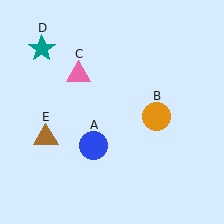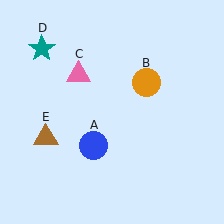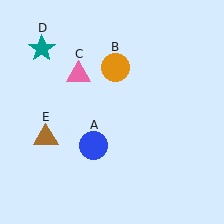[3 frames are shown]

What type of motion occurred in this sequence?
The orange circle (object B) rotated counterclockwise around the center of the scene.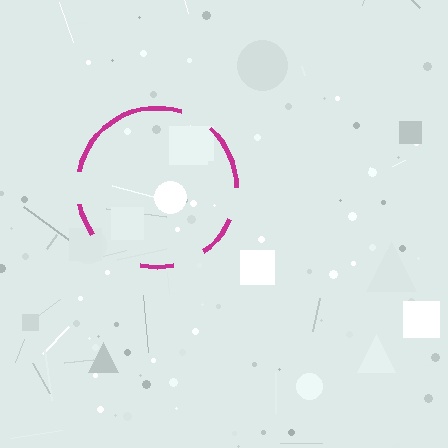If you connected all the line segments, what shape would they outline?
They would outline a circle.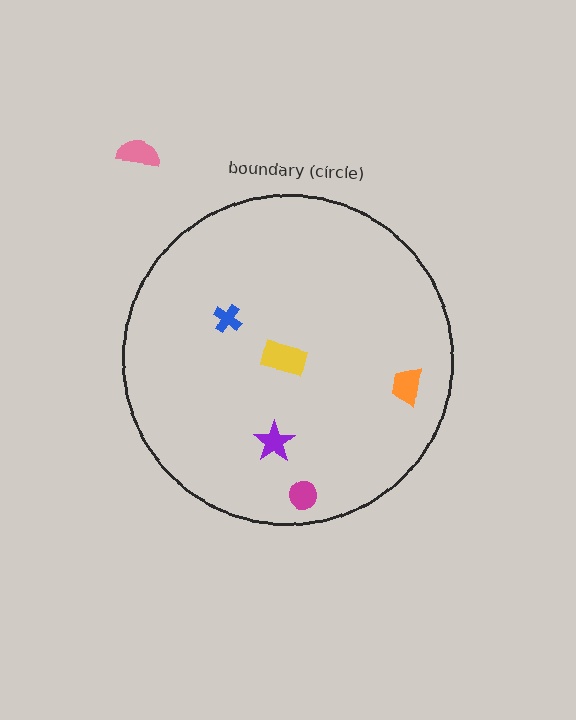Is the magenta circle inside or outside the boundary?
Inside.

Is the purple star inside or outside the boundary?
Inside.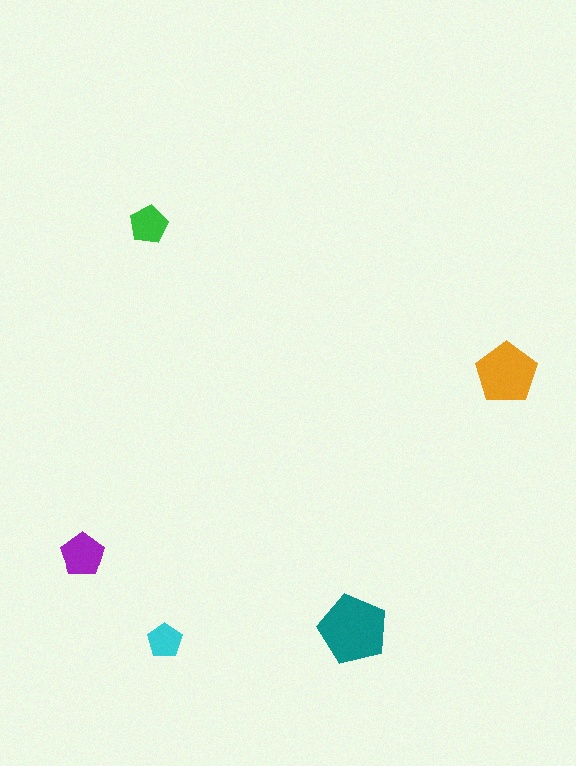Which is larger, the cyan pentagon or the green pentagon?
The green one.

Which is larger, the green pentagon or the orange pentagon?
The orange one.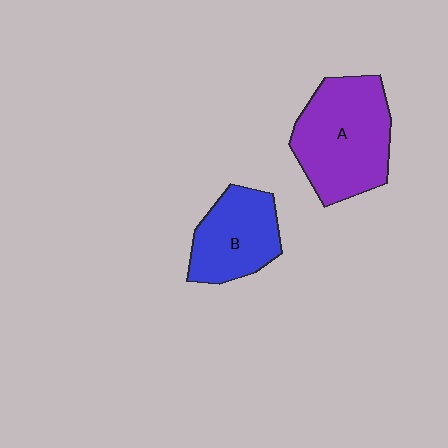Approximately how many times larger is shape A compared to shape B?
Approximately 1.5 times.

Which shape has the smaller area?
Shape B (blue).